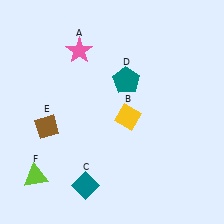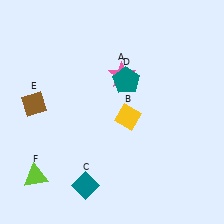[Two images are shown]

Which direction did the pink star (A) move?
The pink star (A) moved right.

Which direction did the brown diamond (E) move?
The brown diamond (E) moved up.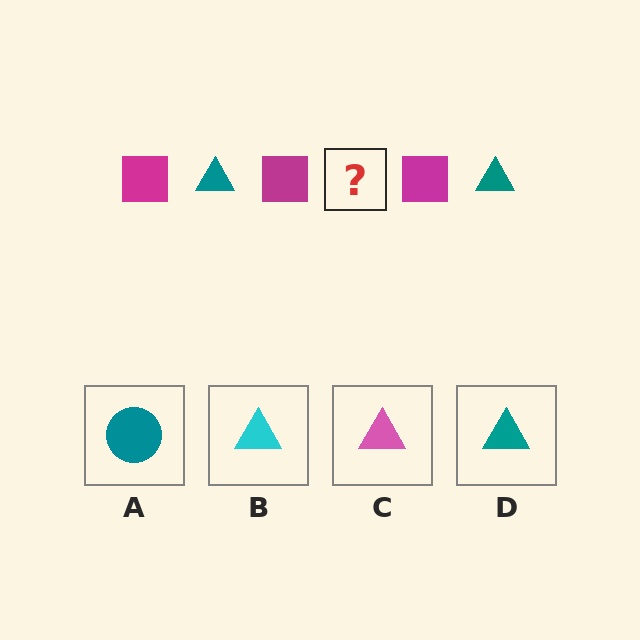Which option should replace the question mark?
Option D.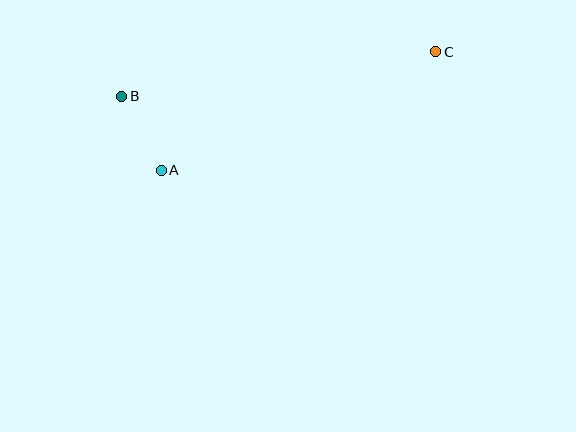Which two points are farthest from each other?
Points B and C are farthest from each other.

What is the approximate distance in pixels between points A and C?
The distance between A and C is approximately 299 pixels.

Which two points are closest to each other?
Points A and B are closest to each other.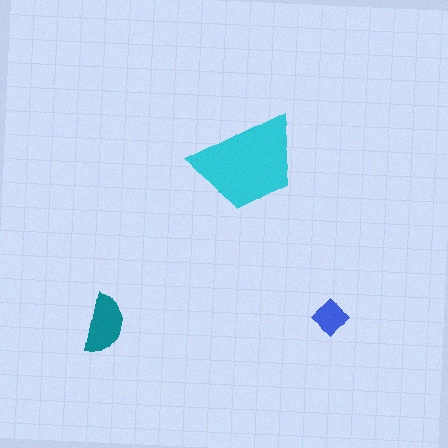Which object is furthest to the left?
The teal semicircle is leftmost.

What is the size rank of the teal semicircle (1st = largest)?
2nd.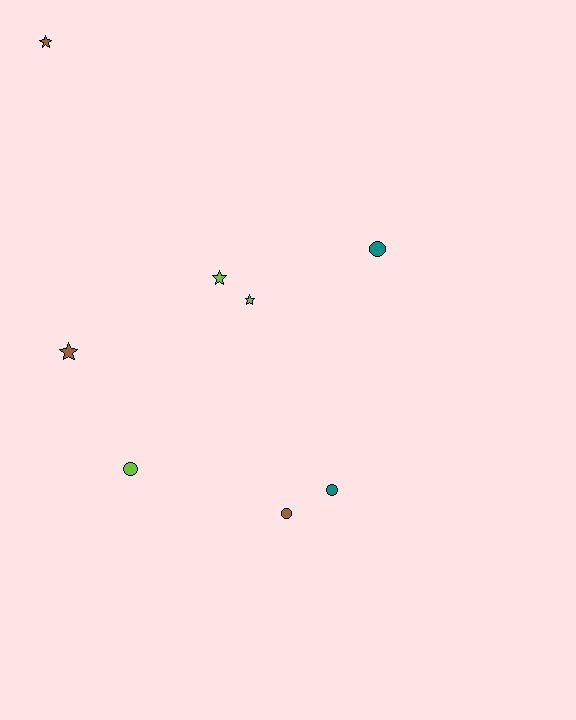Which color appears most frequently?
Lime, with 3 objects.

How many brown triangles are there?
There are no brown triangles.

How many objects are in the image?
There are 8 objects.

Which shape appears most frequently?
Circle, with 4 objects.